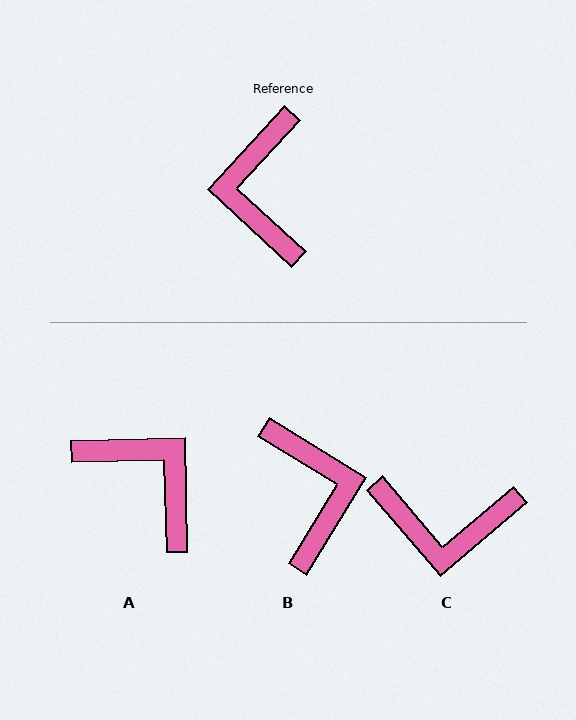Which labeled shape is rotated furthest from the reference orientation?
B, about 169 degrees away.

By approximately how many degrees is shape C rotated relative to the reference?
Approximately 83 degrees counter-clockwise.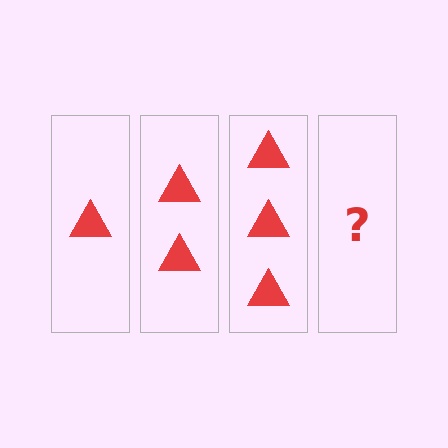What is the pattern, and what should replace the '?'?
The pattern is that each step adds one more triangle. The '?' should be 4 triangles.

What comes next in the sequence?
The next element should be 4 triangles.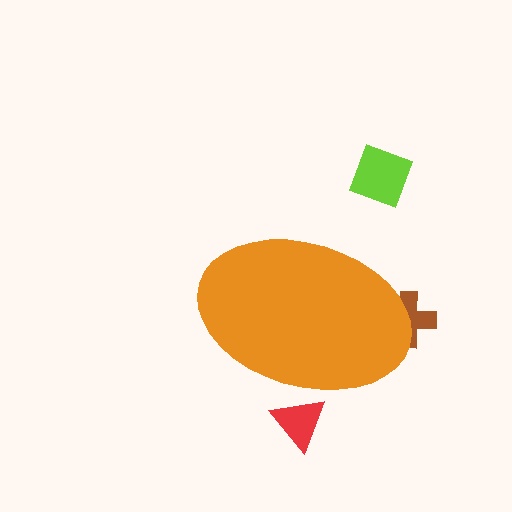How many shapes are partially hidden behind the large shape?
2 shapes are partially hidden.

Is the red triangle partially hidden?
Yes, the red triangle is partially hidden behind the orange ellipse.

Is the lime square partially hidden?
No, the lime square is fully visible.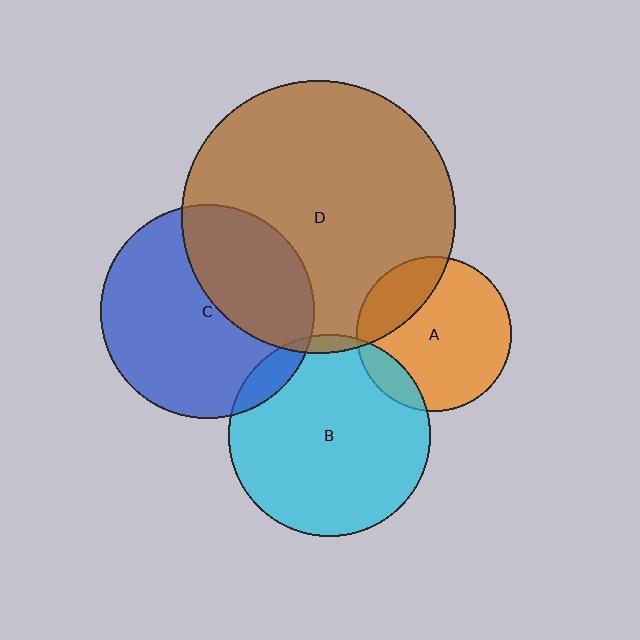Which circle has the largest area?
Circle D (brown).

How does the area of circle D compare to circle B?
Approximately 1.8 times.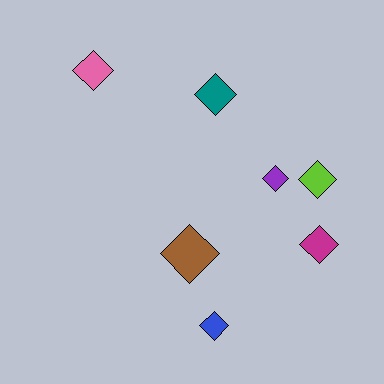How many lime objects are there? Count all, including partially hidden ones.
There is 1 lime object.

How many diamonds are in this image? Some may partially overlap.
There are 7 diamonds.